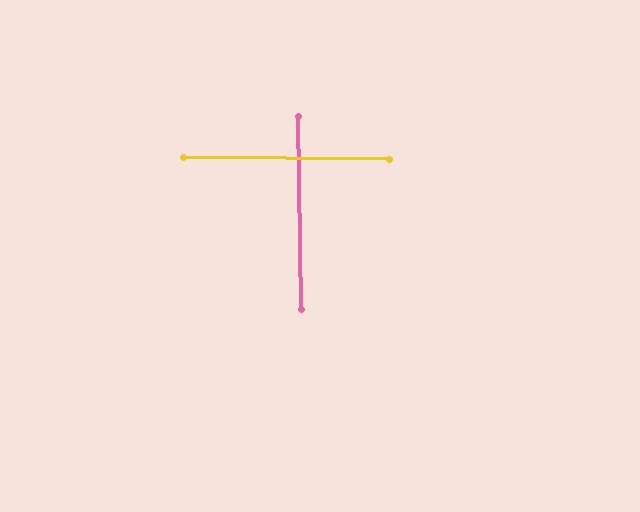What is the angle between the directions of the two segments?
Approximately 89 degrees.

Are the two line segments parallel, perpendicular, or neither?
Perpendicular — they meet at approximately 89°.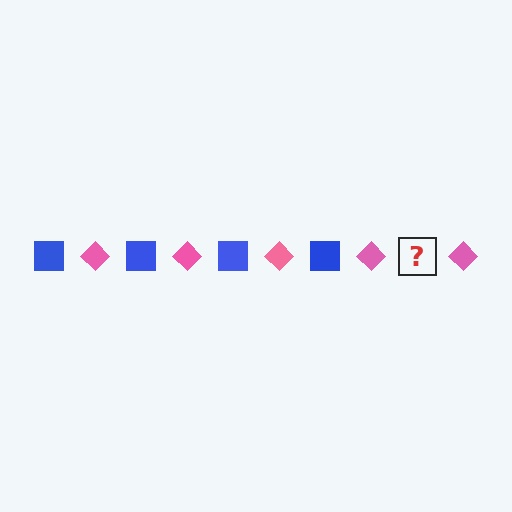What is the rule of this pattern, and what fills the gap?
The rule is that the pattern alternates between blue square and pink diamond. The gap should be filled with a blue square.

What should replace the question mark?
The question mark should be replaced with a blue square.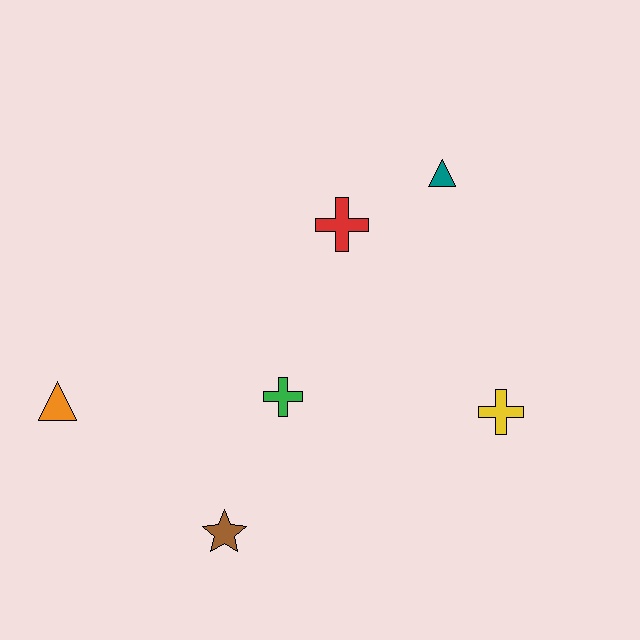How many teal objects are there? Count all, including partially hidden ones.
There is 1 teal object.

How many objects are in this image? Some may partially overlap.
There are 6 objects.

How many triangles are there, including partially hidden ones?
There are 2 triangles.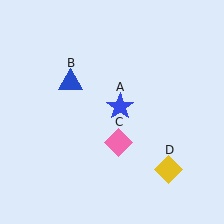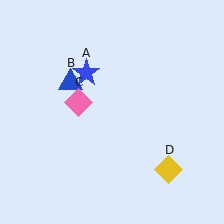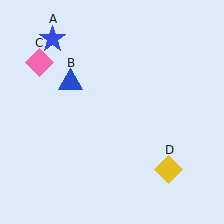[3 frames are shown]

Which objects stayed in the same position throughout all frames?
Blue triangle (object B) and yellow diamond (object D) remained stationary.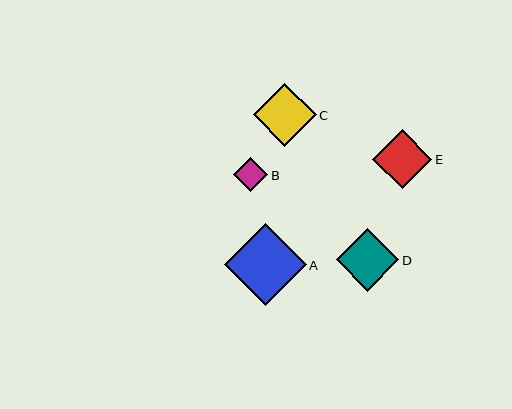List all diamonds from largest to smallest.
From largest to smallest: A, C, D, E, B.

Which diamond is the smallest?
Diamond B is the smallest with a size of approximately 34 pixels.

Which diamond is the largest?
Diamond A is the largest with a size of approximately 81 pixels.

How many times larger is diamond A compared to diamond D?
Diamond A is approximately 1.3 times the size of diamond D.